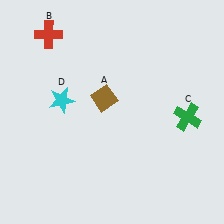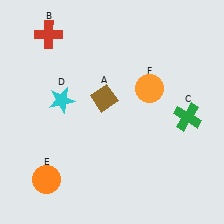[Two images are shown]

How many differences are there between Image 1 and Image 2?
There are 2 differences between the two images.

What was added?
An orange circle (E), an orange circle (F) were added in Image 2.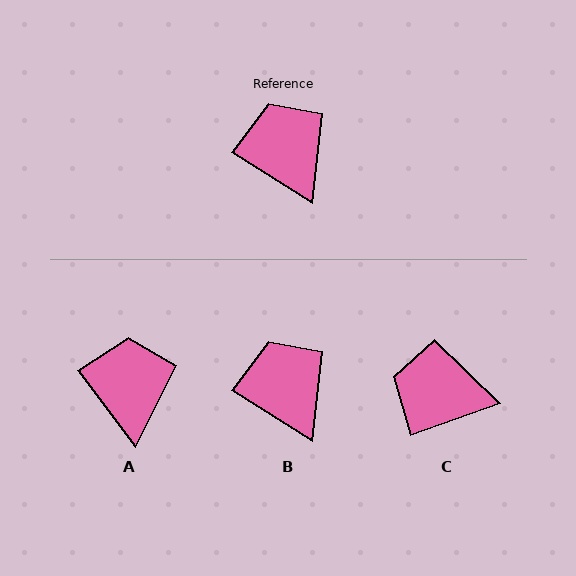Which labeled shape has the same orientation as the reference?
B.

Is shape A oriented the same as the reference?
No, it is off by about 20 degrees.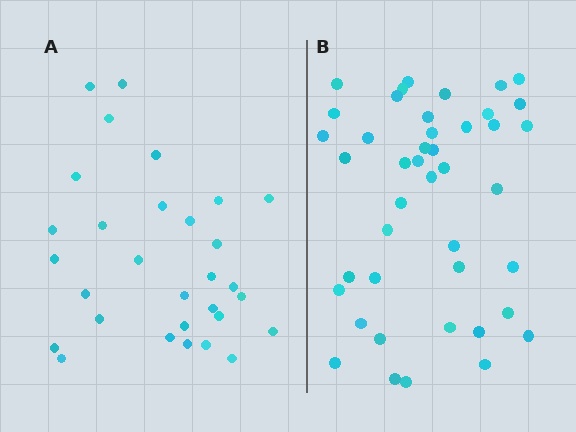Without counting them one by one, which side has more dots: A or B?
Region B (the right region) has more dots.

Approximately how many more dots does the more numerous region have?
Region B has approximately 15 more dots than region A.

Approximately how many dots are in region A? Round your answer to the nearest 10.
About 30 dots.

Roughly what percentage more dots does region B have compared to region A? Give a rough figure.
About 45% more.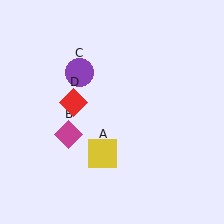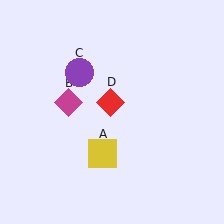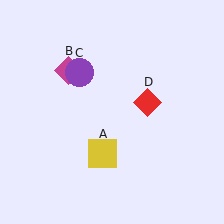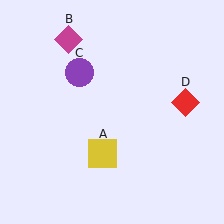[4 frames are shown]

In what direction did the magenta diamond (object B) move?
The magenta diamond (object B) moved up.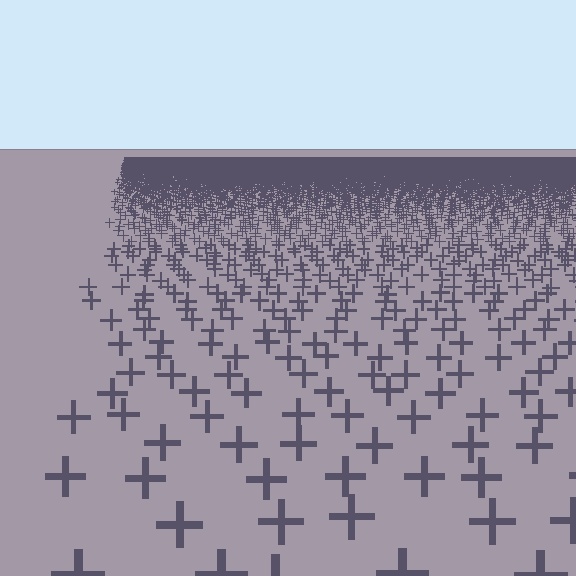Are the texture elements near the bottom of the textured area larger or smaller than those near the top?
Larger. Near the bottom, elements are closer to the viewer and appear at a bigger on-screen size.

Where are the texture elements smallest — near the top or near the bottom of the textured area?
Near the top.